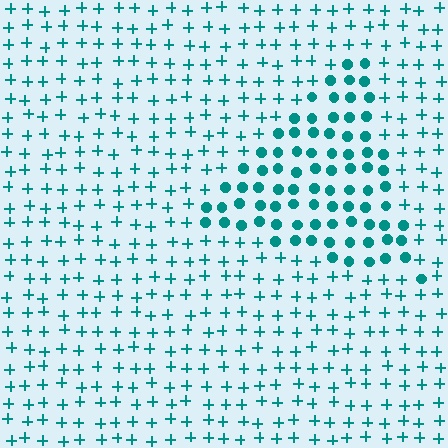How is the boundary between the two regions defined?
The boundary is defined by a change in element shape: circles inside vs. plus signs outside. All elements share the same color and spacing.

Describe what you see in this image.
The image is filled with small teal elements arranged in a uniform grid. A triangle-shaped region contains circles, while the surrounding area contains plus signs. The boundary is defined purely by the change in element shape.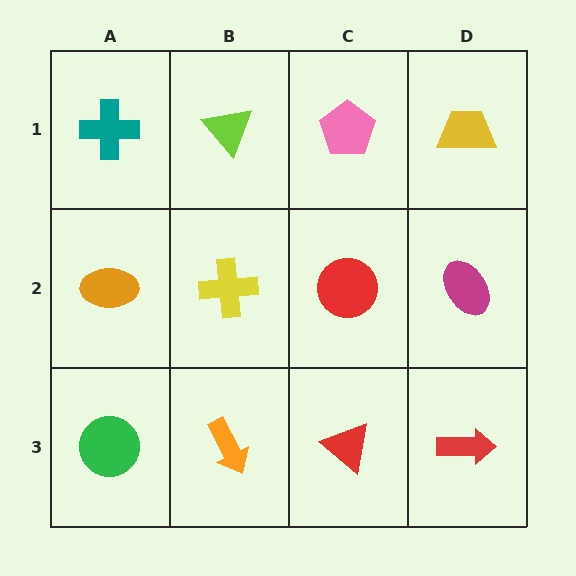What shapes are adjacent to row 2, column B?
A lime triangle (row 1, column B), an orange arrow (row 3, column B), an orange ellipse (row 2, column A), a red circle (row 2, column C).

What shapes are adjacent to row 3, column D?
A magenta ellipse (row 2, column D), a red triangle (row 3, column C).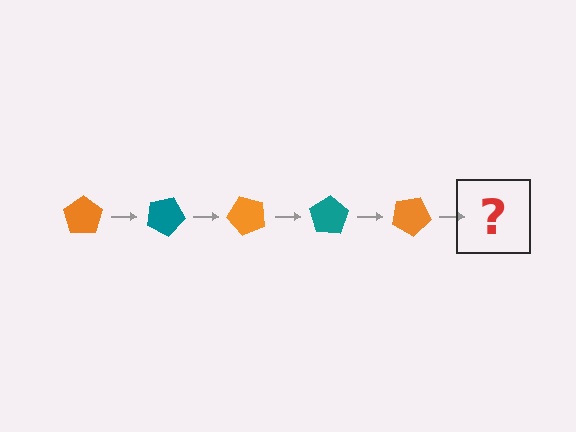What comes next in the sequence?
The next element should be a teal pentagon, rotated 125 degrees from the start.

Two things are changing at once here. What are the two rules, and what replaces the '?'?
The two rules are that it rotates 25 degrees each step and the color cycles through orange and teal. The '?' should be a teal pentagon, rotated 125 degrees from the start.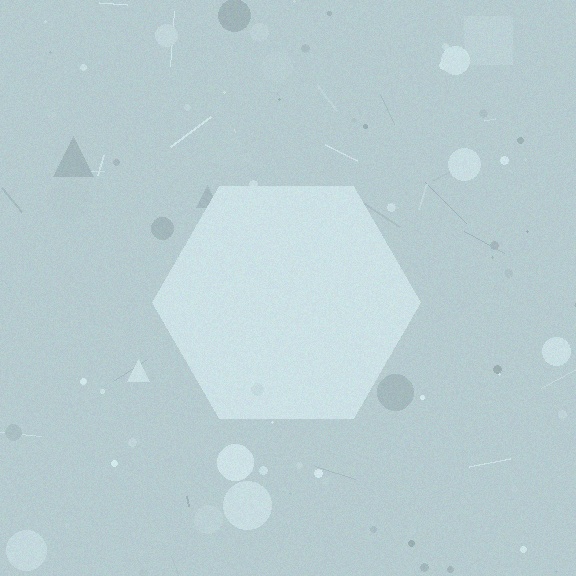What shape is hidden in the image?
A hexagon is hidden in the image.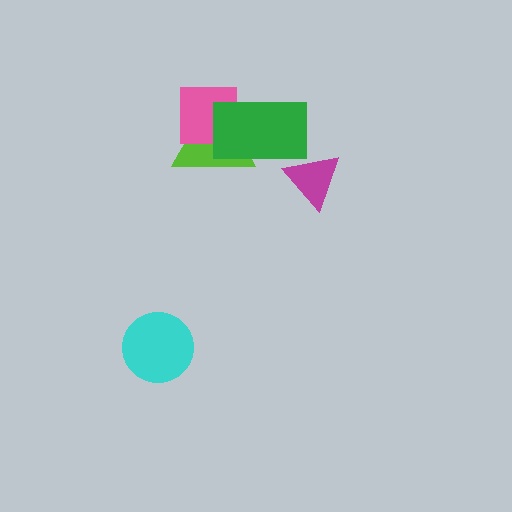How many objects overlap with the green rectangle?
3 objects overlap with the green rectangle.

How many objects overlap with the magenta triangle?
1 object overlaps with the magenta triangle.